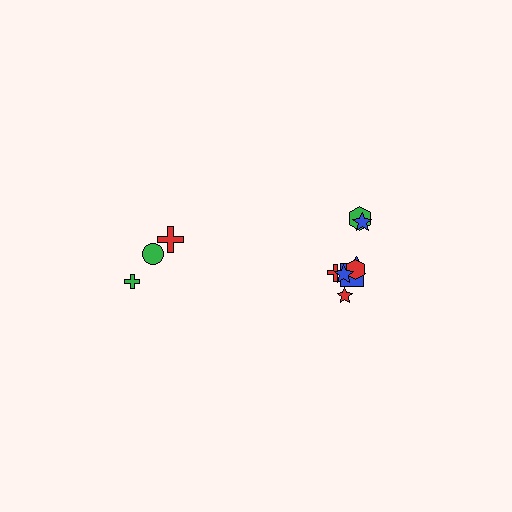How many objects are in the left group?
There are 3 objects.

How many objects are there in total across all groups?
There are 11 objects.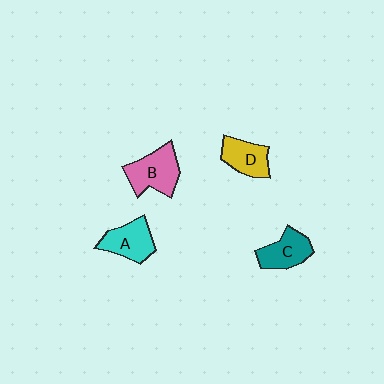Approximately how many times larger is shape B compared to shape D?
Approximately 1.3 times.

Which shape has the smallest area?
Shape D (yellow).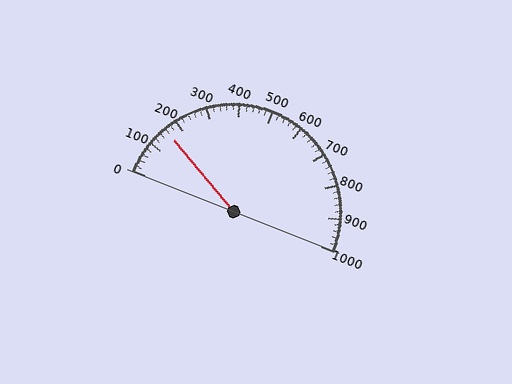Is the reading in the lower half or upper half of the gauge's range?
The reading is in the lower half of the range (0 to 1000).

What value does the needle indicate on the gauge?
The needle indicates approximately 160.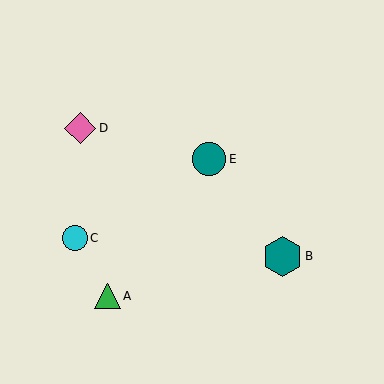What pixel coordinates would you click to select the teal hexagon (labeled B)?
Click at (282, 256) to select the teal hexagon B.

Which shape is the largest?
The teal hexagon (labeled B) is the largest.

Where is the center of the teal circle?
The center of the teal circle is at (209, 159).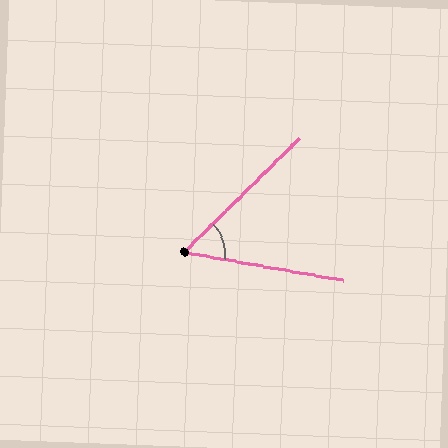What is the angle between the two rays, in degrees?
Approximately 55 degrees.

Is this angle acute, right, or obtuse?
It is acute.